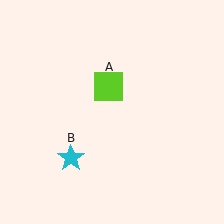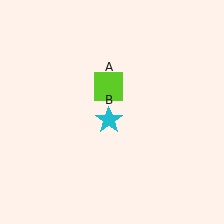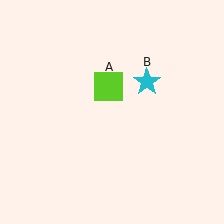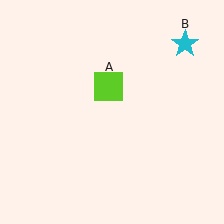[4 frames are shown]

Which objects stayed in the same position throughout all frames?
Lime square (object A) remained stationary.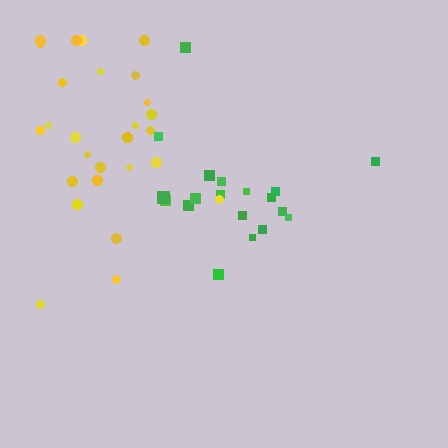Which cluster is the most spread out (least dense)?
Green.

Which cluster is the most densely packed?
Yellow.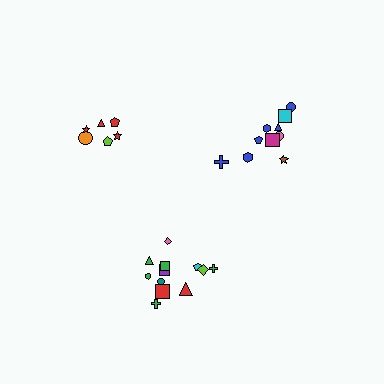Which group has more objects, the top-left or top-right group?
The top-right group.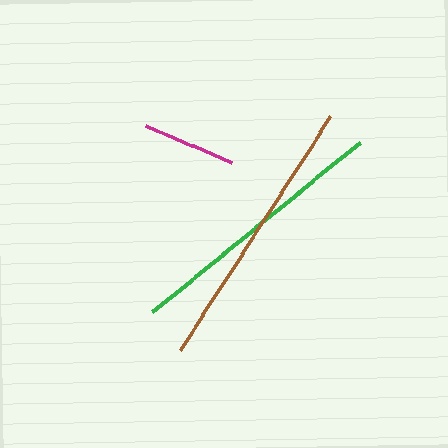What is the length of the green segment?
The green segment is approximately 268 pixels long.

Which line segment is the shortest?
The magenta line is the shortest at approximately 93 pixels.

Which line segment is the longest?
The brown line is the longest at approximately 278 pixels.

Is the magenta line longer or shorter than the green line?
The green line is longer than the magenta line.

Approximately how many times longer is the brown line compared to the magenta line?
The brown line is approximately 3.0 times the length of the magenta line.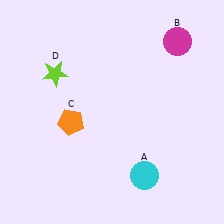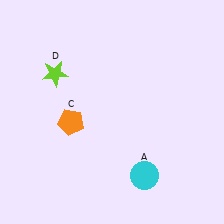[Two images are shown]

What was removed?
The magenta circle (B) was removed in Image 2.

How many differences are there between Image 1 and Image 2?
There is 1 difference between the two images.